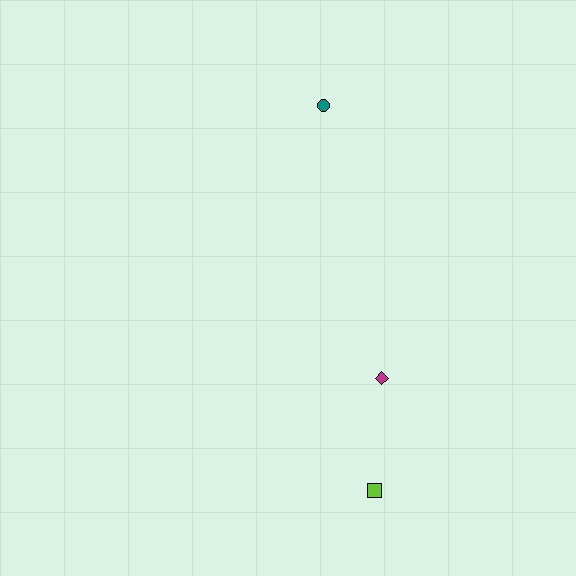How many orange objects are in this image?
There are no orange objects.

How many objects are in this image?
There are 3 objects.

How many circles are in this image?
There is 1 circle.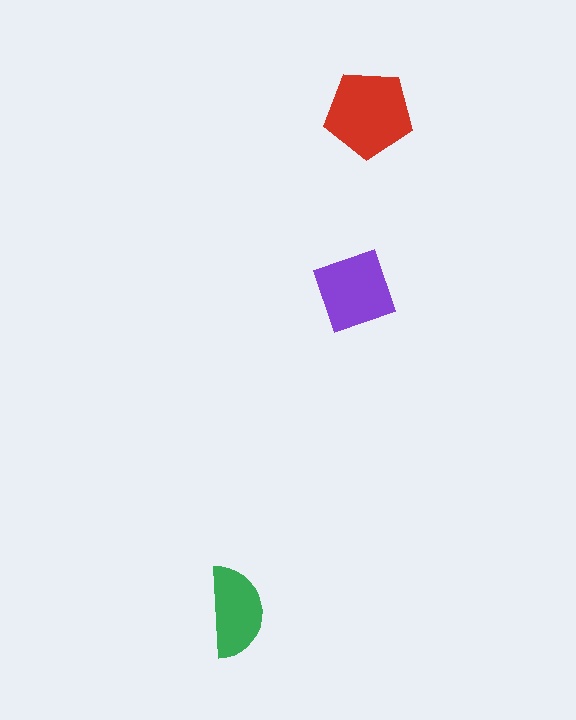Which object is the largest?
The red pentagon.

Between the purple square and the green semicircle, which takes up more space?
The purple square.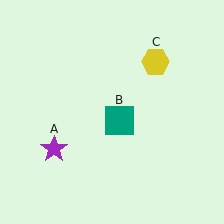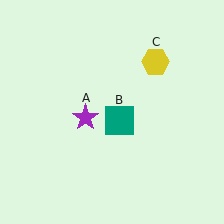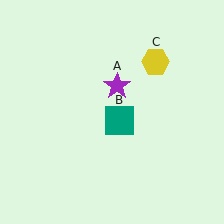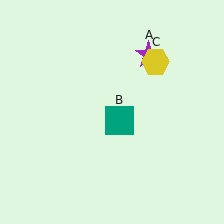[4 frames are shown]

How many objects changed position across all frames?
1 object changed position: purple star (object A).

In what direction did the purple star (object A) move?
The purple star (object A) moved up and to the right.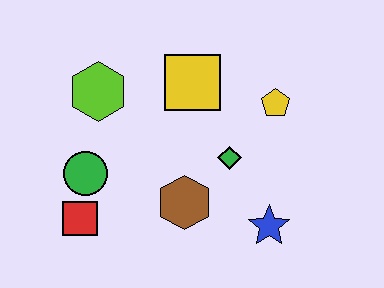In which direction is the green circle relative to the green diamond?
The green circle is to the left of the green diamond.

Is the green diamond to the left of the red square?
No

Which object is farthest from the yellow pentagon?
The red square is farthest from the yellow pentagon.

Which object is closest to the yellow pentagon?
The green diamond is closest to the yellow pentagon.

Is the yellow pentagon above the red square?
Yes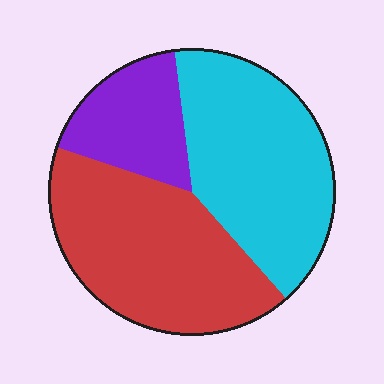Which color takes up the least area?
Purple, at roughly 20%.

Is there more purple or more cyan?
Cyan.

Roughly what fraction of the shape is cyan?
Cyan takes up about two fifths (2/5) of the shape.